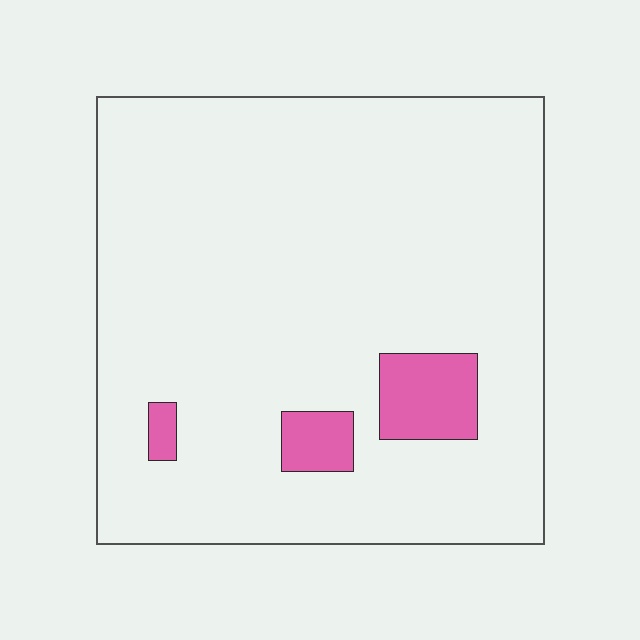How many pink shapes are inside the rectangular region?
3.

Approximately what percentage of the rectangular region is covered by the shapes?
Approximately 5%.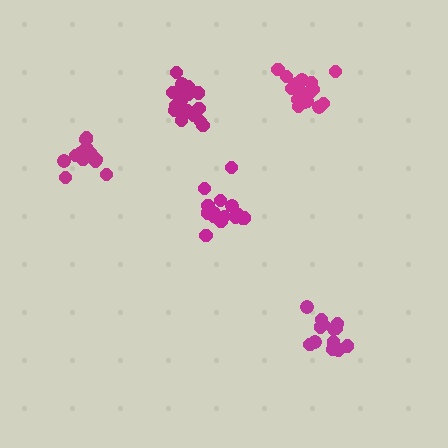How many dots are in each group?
Group 1: 19 dots, Group 2: 15 dots, Group 3: 15 dots, Group 4: 20 dots, Group 5: 15 dots (84 total).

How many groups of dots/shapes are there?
There are 5 groups.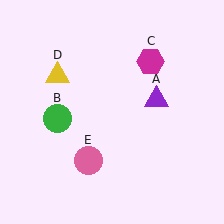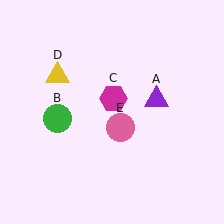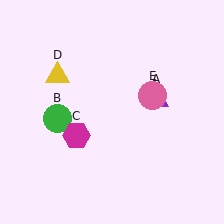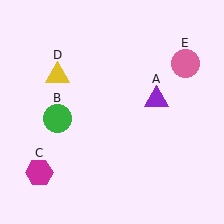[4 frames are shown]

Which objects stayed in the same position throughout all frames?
Purple triangle (object A) and green circle (object B) and yellow triangle (object D) remained stationary.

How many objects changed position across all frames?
2 objects changed position: magenta hexagon (object C), pink circle (object E).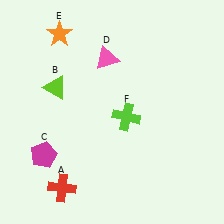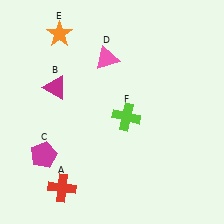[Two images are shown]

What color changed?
The triangle (B) changed from lime in Image 1 to magenta in Image 2.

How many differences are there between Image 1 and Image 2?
There is 1 difference between the two images.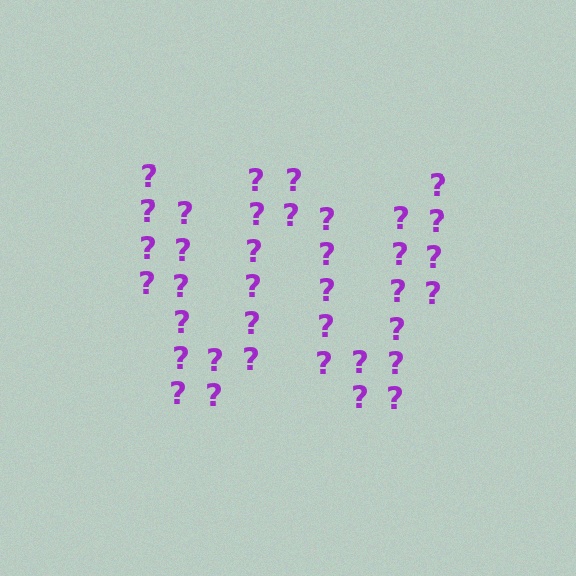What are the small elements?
The small elements are question marks.